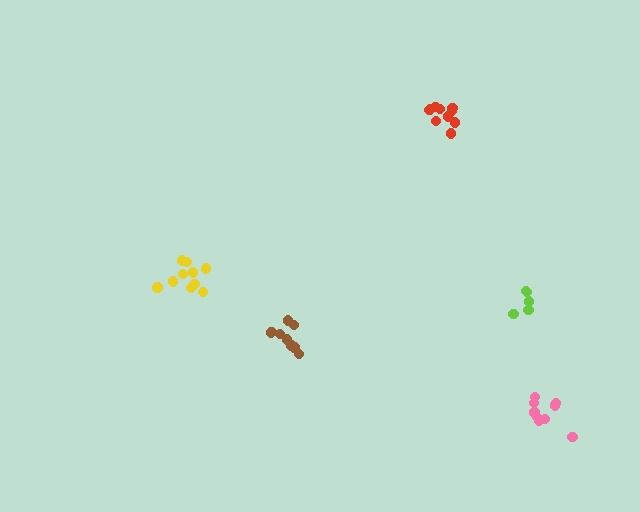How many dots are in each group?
Group 1: 9 dots, Group 2: 5 dots, Group 3: 10 dots, Group 4: 10 dots, Group 5: 9 dots (43 total).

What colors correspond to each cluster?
The clusters are colored: brown, lime, red, yellow, pink.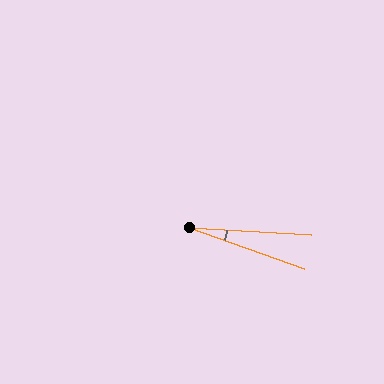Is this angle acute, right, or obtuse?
It is acute.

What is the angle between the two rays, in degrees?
Approximately 16 degrees.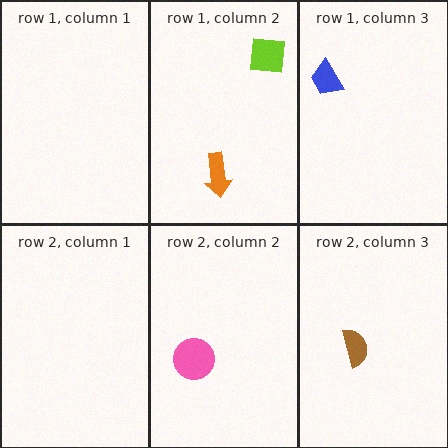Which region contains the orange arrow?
The row 1, column 2 region.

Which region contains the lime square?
The row 1, column 2 region.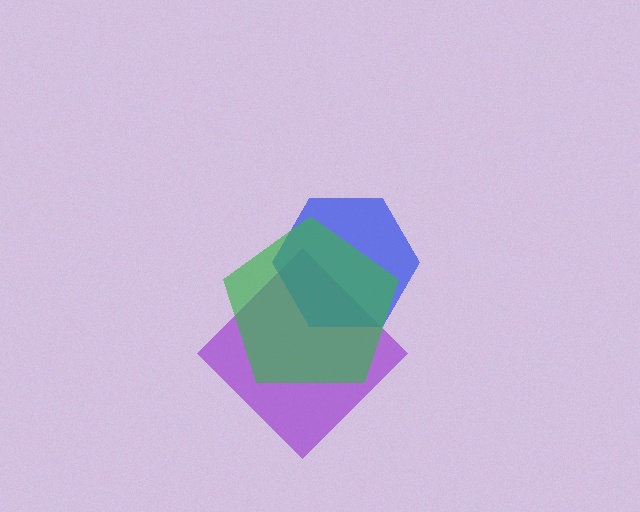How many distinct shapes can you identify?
There are 3 distinct shapes: a purple diamond, a blue hexagon, a green pentagon.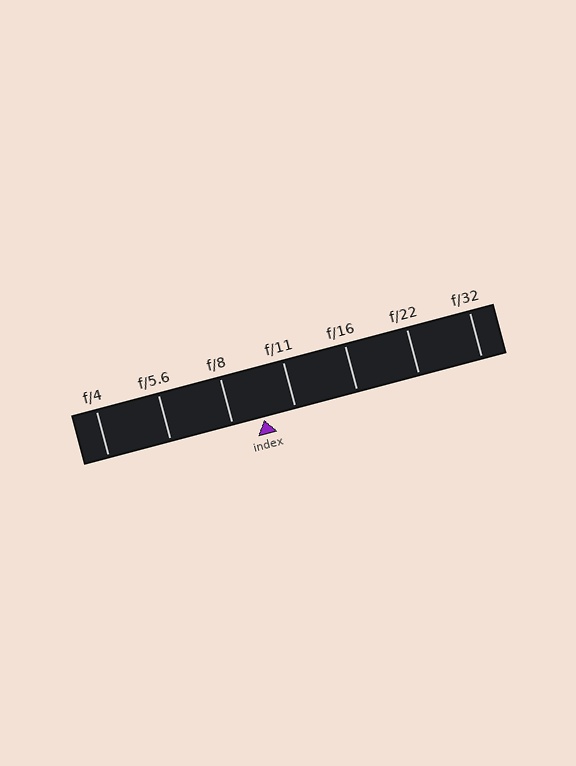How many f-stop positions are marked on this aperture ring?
There are 7 f-stop positions marked.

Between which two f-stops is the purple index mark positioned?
The index mark is between f/8 and f/11.